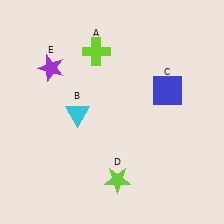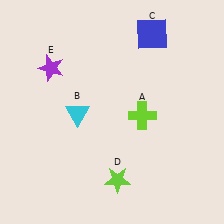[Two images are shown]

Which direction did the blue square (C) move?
The blue square (C) moved up.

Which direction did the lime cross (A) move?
The lime cross (A) moved down.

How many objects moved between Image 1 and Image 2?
2 objects moved between the two images.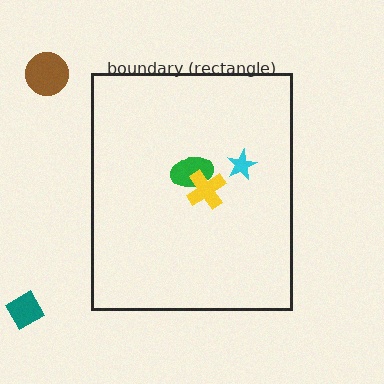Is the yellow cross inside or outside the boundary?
Inside.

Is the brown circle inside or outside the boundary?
Outside.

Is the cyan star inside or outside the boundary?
Inside.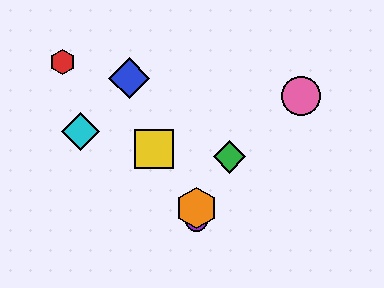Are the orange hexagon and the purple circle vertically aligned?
Yes, both are at x≈197.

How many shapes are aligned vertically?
2 shapes (the purple circle, the orange hexagon) are aligned vertically.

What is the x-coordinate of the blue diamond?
The blue diamond is at x≈129.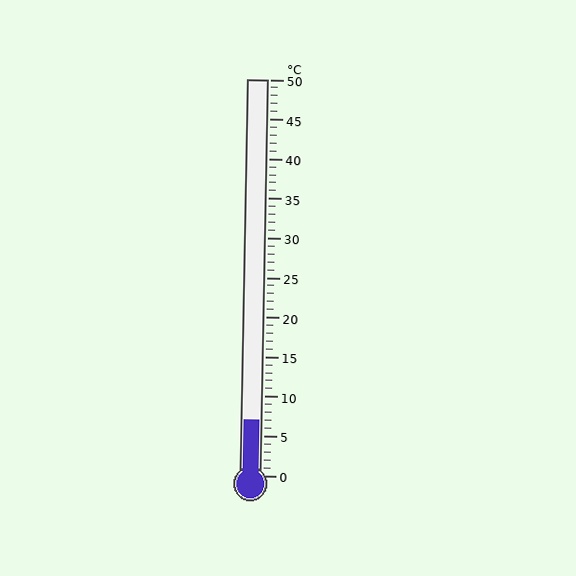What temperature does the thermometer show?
The thermometer shows approximately 7°C.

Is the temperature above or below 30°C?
The temperature is below 30°C.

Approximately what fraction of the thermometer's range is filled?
The thermometer is filled to approximately 15% of its range.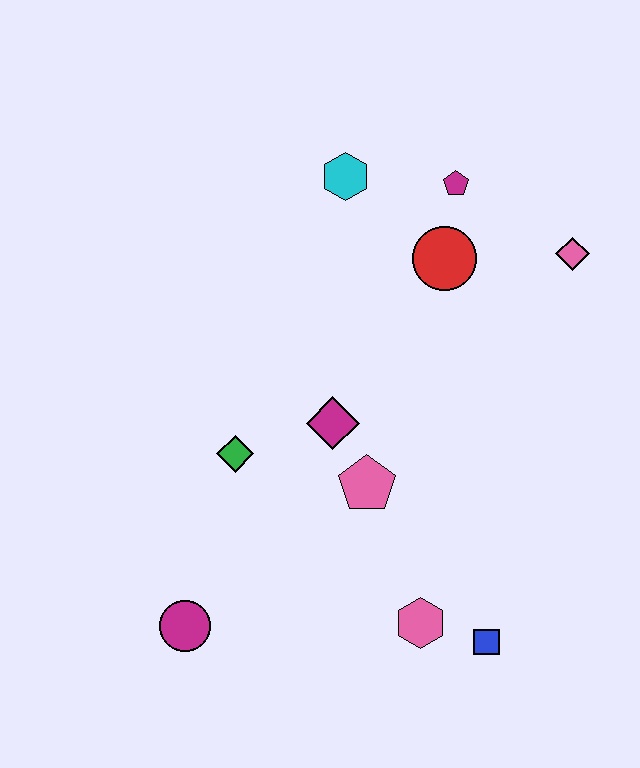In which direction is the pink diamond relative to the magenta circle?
The pink diamond is to the right of the magenta circle.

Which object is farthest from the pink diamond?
The magenta circle is farthest from the pink diamond.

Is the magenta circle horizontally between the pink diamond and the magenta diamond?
No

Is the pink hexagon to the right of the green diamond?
Yes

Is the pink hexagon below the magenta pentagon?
Yes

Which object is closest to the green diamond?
The magenta diamond is closest to the green diamond.